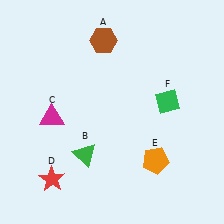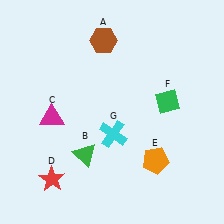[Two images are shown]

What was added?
A cyan cross (G) was added in Image 2.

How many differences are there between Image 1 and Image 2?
There is 1 difference between the two images.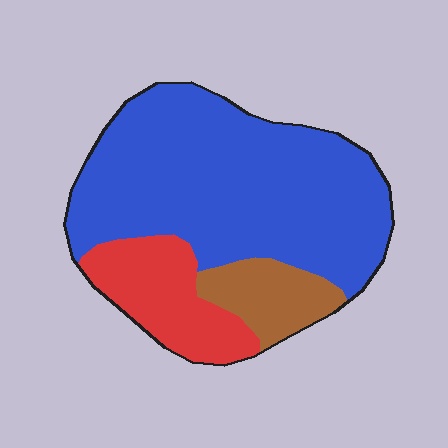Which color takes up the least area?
Brown, at roughly 10%.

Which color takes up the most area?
Blue, at roughly 70%.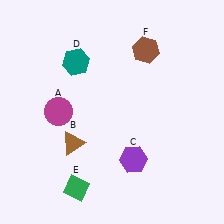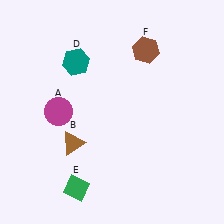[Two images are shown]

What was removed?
The purple hexagon (C) was removed in Image 2.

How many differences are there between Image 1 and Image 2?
There is 1 difference between the two images.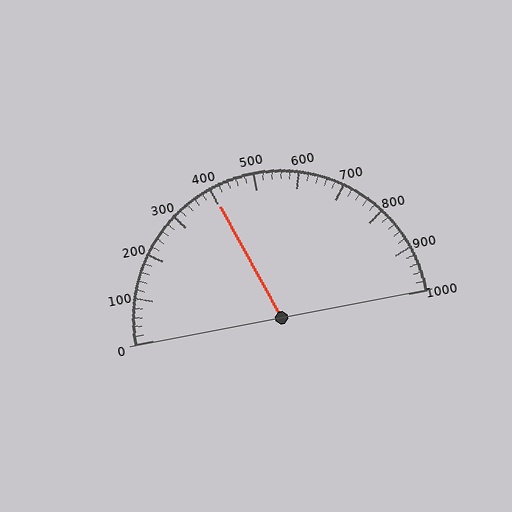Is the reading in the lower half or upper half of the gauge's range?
The reading is in the lower half of the range (0 to 1000).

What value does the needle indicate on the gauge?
The needle indicates approximately 400.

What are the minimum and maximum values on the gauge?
The gauge ranges from 0 to 1000.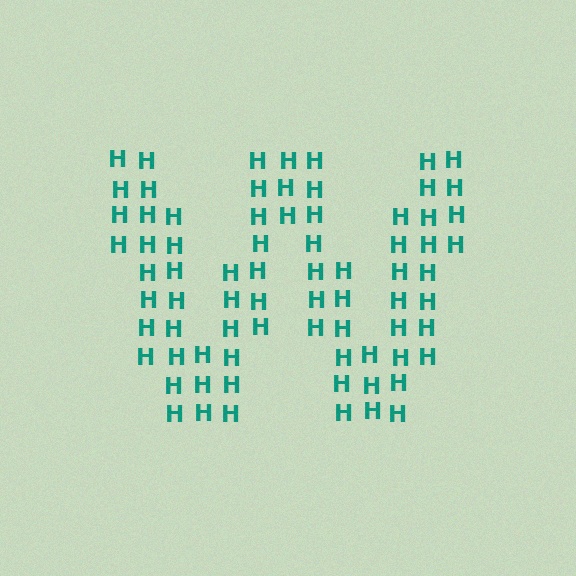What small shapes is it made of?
It is made of small letter H's.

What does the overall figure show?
The overall figure shows the letter W.